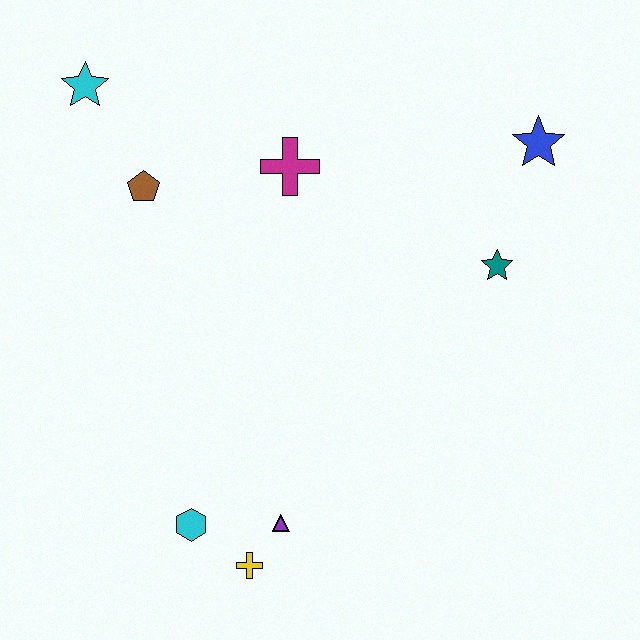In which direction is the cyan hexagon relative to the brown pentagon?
The cyan hexagon is below the brown pentagon.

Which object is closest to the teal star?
The blue star is closest to the teal star.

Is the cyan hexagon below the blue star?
Yes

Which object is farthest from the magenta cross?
The yellow cross is farthest from the magenta cross.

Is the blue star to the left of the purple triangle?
No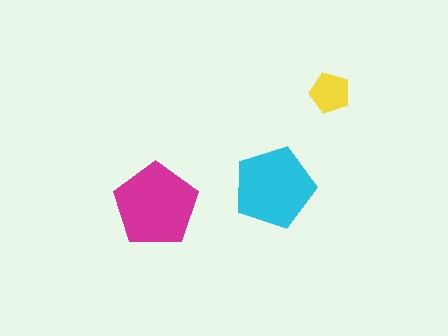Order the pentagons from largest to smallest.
the magenta one, the cyan one, the yellow one.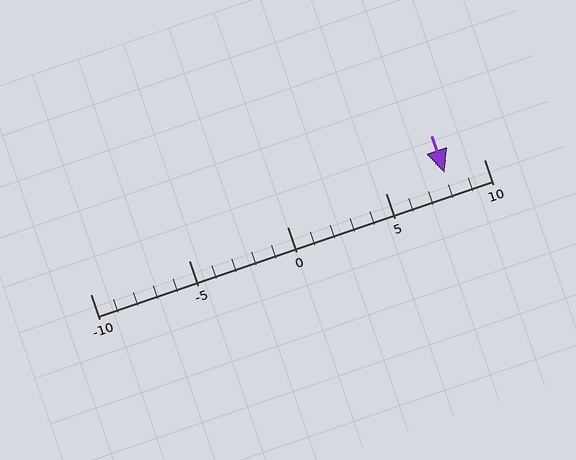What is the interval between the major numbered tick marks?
The major tick marks are spaced 5 units apart.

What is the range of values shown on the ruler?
The ruler shows values from -10 to 10.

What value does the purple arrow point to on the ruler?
The purple arrow points to approximately 8.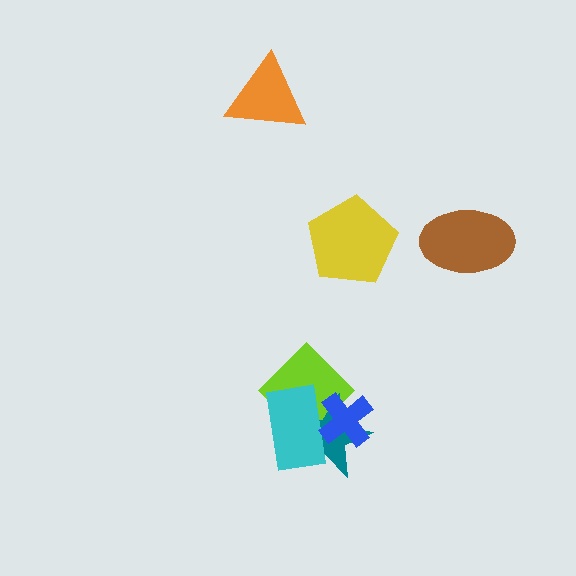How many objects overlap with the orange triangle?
0 objects overlap with the orange triangle.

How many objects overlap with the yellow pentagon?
0 objects overlap with the yellow pentagon.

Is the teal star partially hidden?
Yes, it is partially covered by another shape.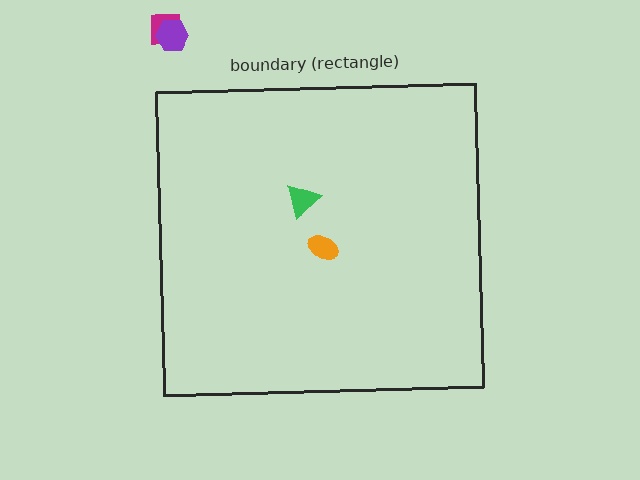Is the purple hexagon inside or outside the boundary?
Outside.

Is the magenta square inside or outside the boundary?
Outside.